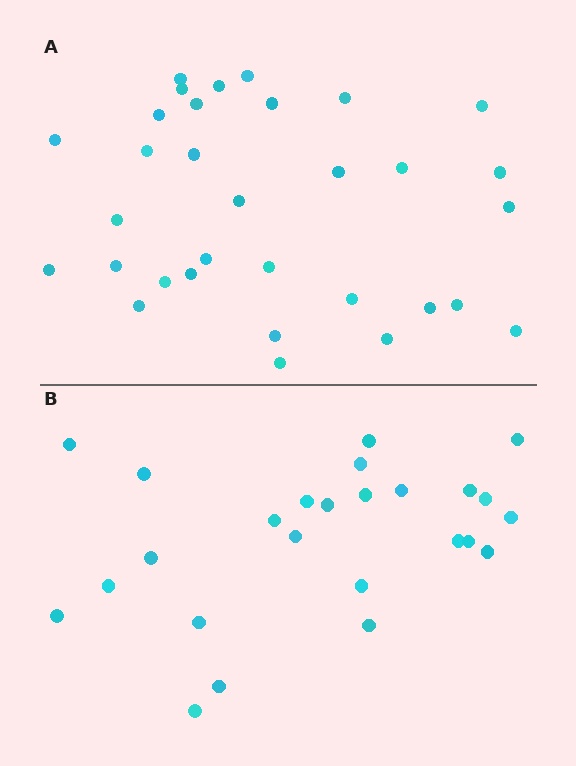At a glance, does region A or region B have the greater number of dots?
Region A (the top region) has more dots.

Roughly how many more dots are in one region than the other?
Region A has roughly 8 or so more dots than region B.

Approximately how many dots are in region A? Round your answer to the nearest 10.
About 30 dots. (The exact count is 32, which rounds to 30.)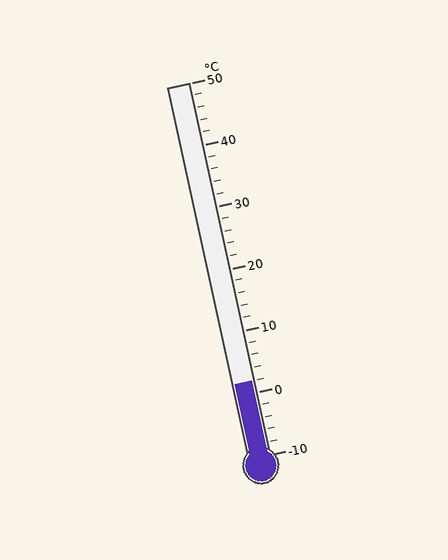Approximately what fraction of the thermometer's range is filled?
The thermometer is filled to approximately 20% of its range.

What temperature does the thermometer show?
The thermometer shows approximately 2°C.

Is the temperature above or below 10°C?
The temperature is below 10°C.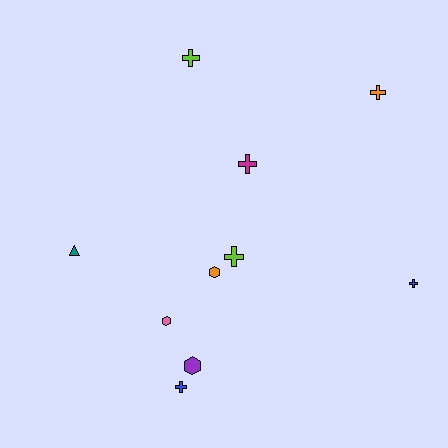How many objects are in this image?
There are 10 objects.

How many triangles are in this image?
There is 1 triangle.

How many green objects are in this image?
There are no green objects.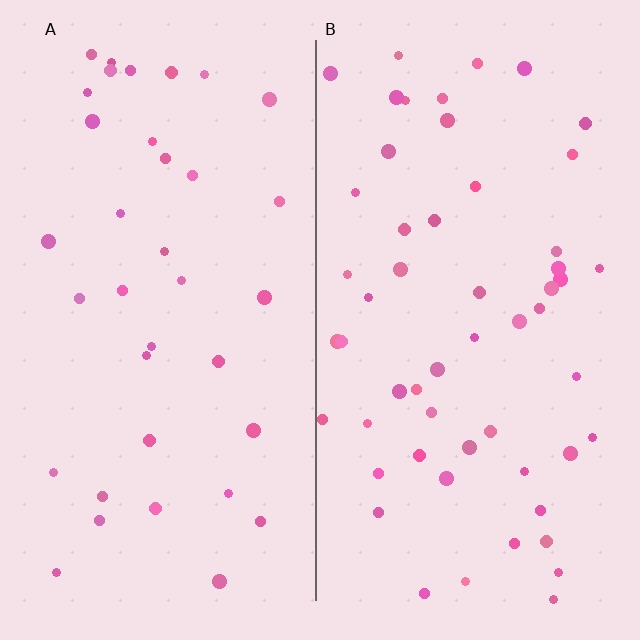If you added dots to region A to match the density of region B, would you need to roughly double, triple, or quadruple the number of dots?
Approximately double.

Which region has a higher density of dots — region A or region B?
B (the right).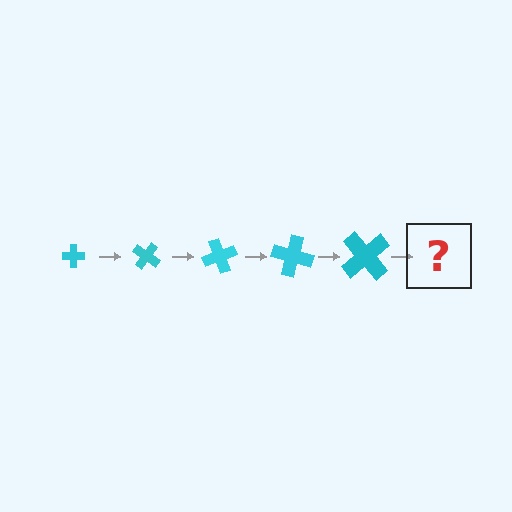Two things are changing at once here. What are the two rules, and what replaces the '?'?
The two rules are that the cross grows larger each step and it rotates 35 degrees each step. The '?' should be a cross, larger than the previous one and rotated 175 degrees from the start.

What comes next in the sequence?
The next element should be a cross, larger than the previous one and rotated 175 degrees from the start.